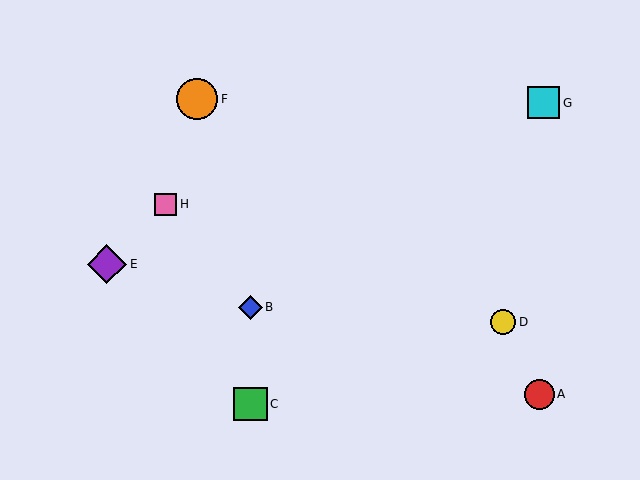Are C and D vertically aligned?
No, C is at x≈250 and D is at x≈503.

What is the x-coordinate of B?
Object B is at x≈250.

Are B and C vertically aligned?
Yes, both are at x≈250.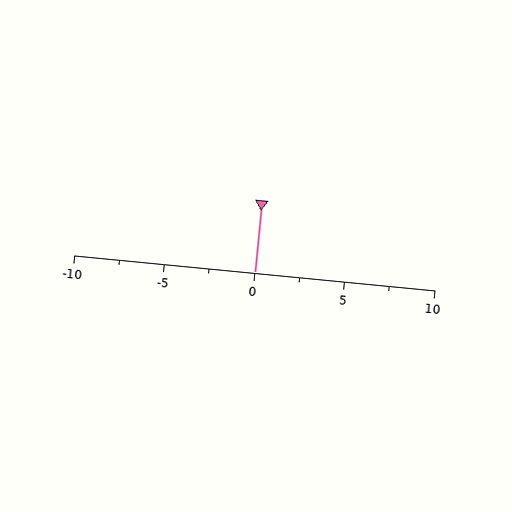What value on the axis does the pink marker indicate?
The marker indicates approximately 0.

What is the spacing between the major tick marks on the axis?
The major ticks are spaced 5 apart.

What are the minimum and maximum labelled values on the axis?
The axis runs from -10 to 10.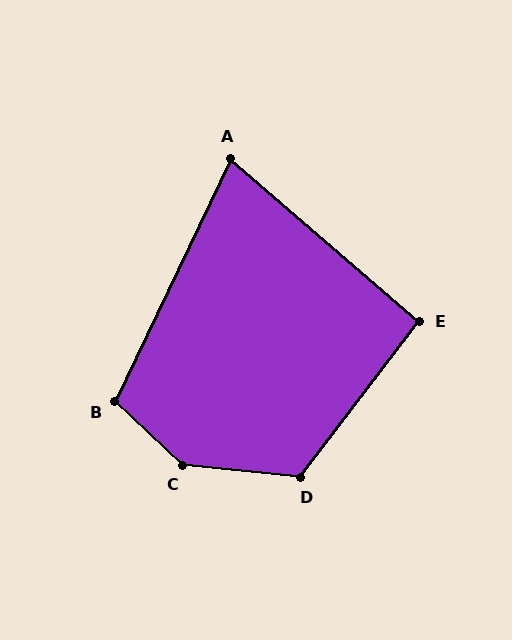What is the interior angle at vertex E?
Approximately 93 degrees (approximately right).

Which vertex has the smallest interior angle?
A, at approximately 75 degrees.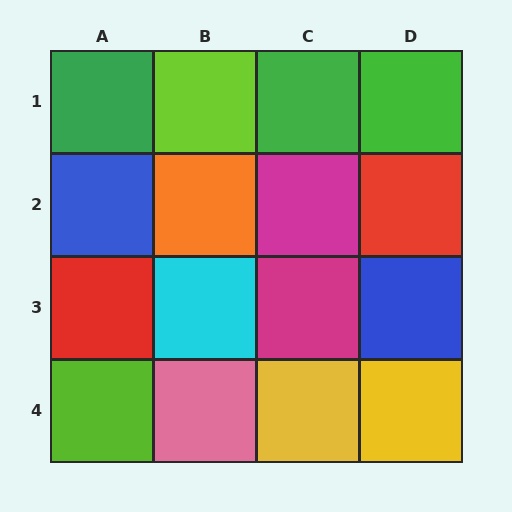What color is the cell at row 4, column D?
Yellow.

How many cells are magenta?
2 cells are magenta.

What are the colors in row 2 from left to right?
Blue, orange, magenta, red.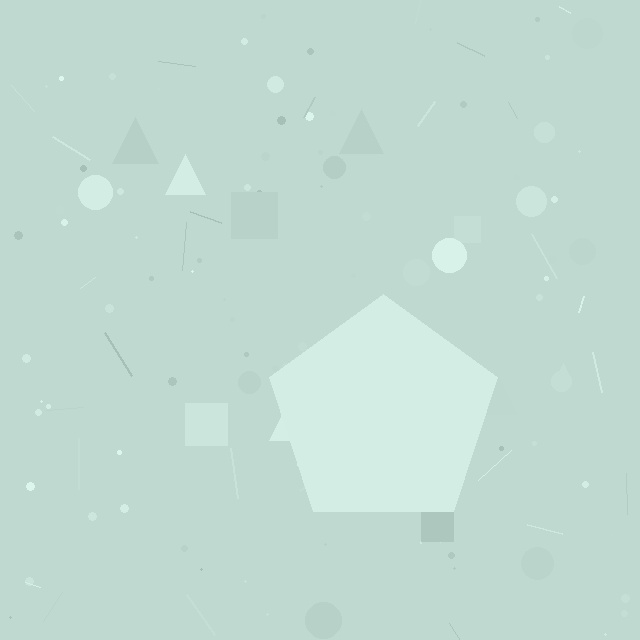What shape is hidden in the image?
A pentagon is hidden in the image.